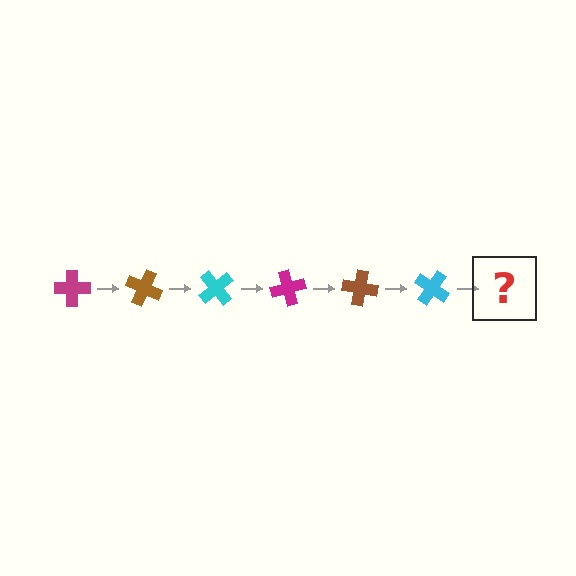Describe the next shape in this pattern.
It should be a magenta cross, rotated 150 degrees from the start.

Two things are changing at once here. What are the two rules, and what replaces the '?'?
The two rules are that it rotates 25 degrees each step and the color cycles through magenta, brown, and cyan. The '?' should be a magenta cross, rotated 150 degrees from the start.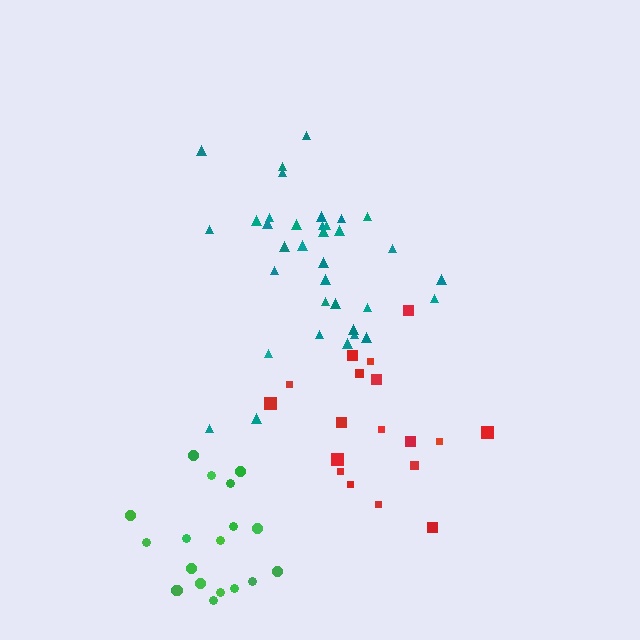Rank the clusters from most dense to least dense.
teal, green, red.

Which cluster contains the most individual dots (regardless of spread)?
Teal (35).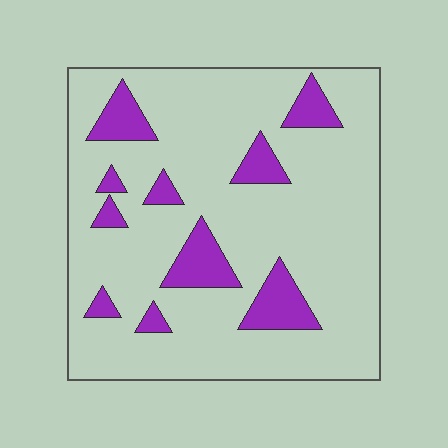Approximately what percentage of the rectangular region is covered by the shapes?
Approximately 15%.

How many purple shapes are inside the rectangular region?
10.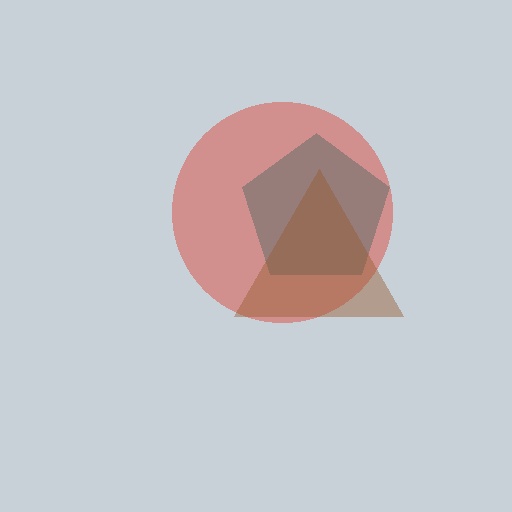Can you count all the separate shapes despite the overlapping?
Yes, there are 3 separate shapes.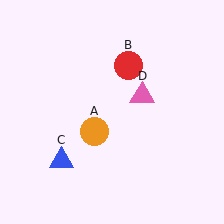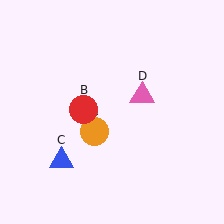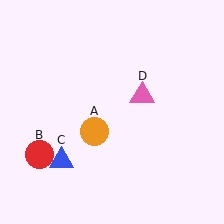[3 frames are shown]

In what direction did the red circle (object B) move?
The red circle (object B) moved down and to the left.